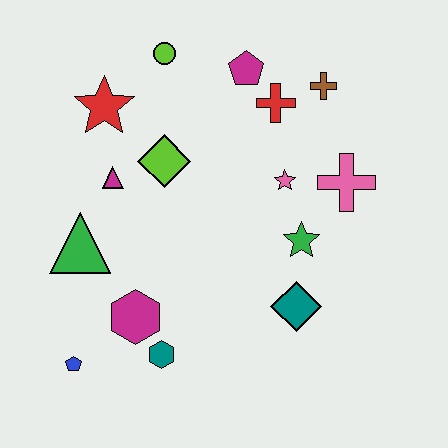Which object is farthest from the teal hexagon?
The brown cross is farthest from the teal hexagon.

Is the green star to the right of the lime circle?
Yes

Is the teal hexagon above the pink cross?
No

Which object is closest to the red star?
The magenta triangle is closest to the red star.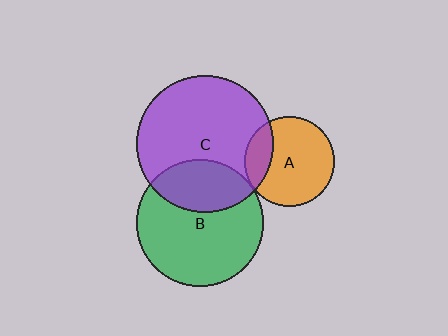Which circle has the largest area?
Circle C (purple).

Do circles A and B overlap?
Yes.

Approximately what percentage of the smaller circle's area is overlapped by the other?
Approximately 5%.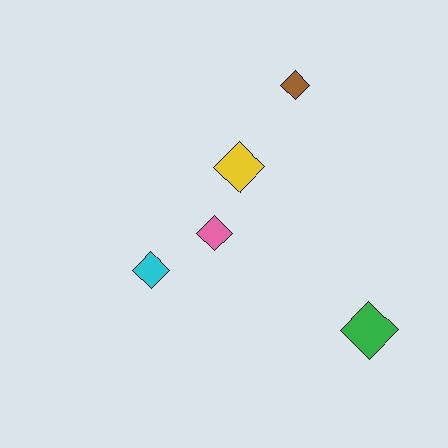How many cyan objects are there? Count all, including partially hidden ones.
There is 1 cyan object.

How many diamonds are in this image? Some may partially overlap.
There are 5 diamonds.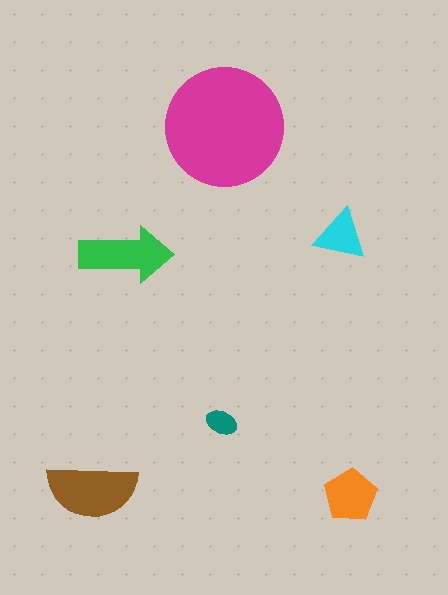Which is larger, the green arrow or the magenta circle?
The magenta circle.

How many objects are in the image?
There are 6 objects in the image.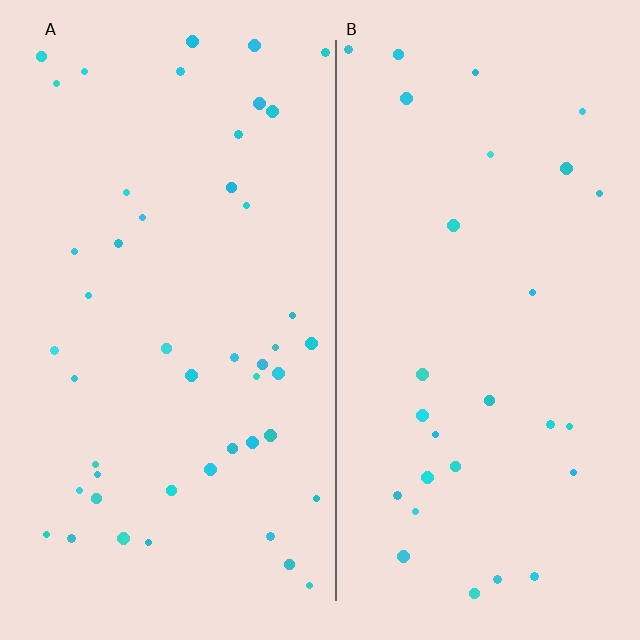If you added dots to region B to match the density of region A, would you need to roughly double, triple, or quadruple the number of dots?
Approximately double.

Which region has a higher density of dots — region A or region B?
A (the left).